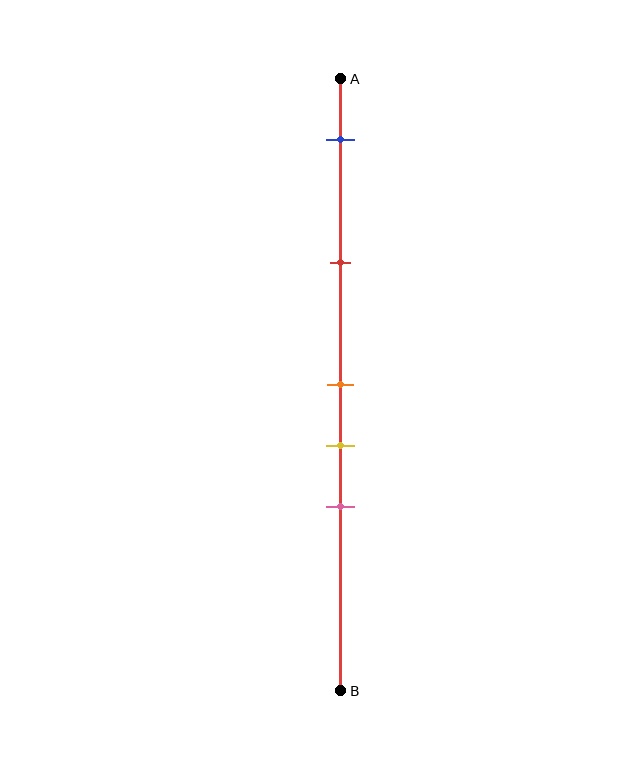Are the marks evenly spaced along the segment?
No, the marks are not evenly spaced.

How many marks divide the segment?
There are 5 marks dividing the segment.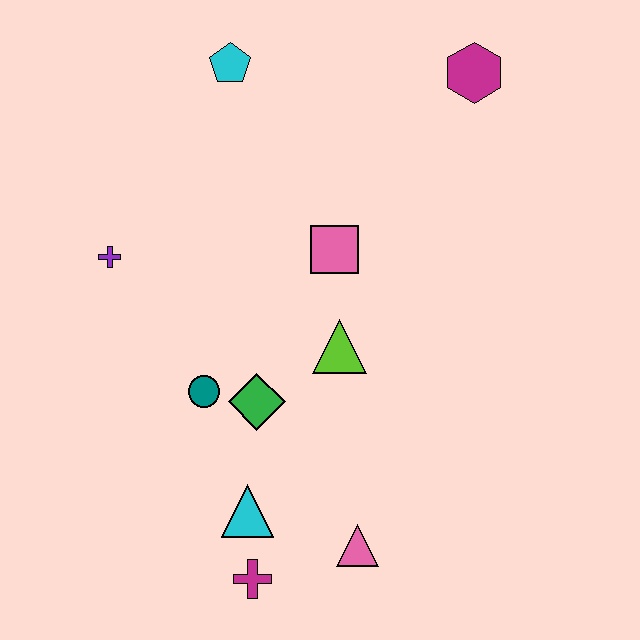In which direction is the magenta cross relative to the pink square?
The magenta cross is below the pink square.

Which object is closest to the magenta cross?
The cyan triangle is closest to the magenta cross.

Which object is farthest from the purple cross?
The magenta hexagon is farthest from the purple cross.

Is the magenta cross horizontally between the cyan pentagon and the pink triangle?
Yes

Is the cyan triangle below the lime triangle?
Yes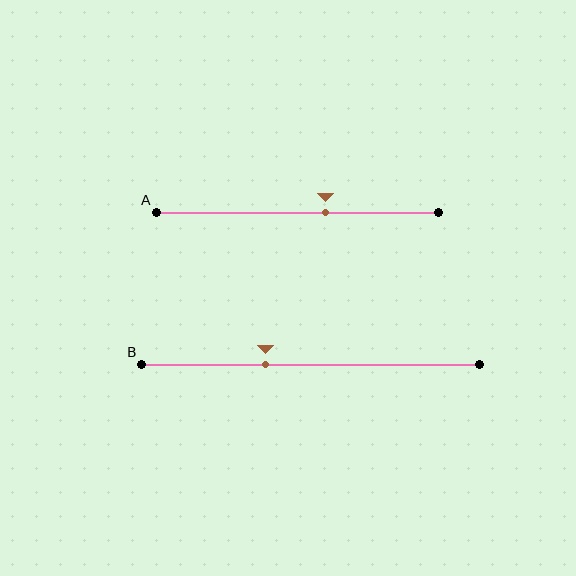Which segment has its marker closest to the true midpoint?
Segment A has its marker closest to the true midpoint.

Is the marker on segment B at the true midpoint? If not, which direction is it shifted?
No, the marker on segment B is shifted to the left by about 13% of the segment length.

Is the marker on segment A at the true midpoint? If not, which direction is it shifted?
No, the marker on segment A is shifted to the right by about 10% of the segment length.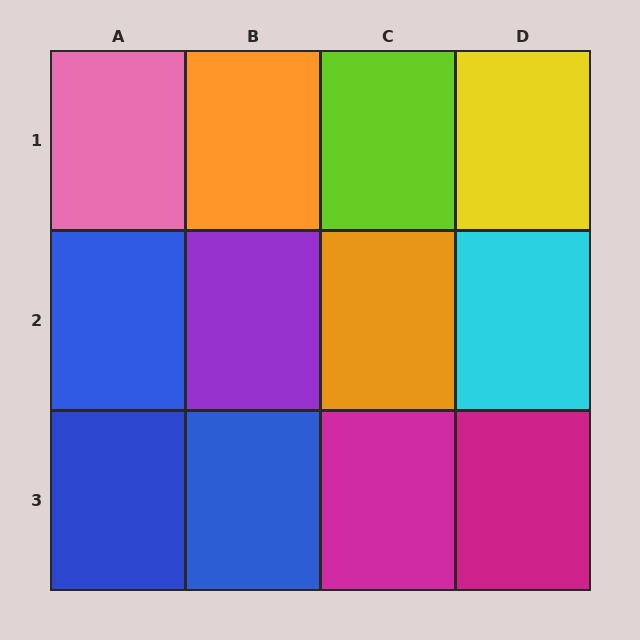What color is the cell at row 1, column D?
Yellow.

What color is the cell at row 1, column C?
Lime.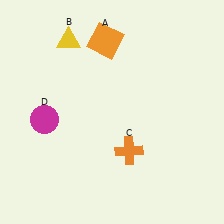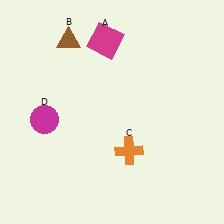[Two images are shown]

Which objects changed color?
A changed from orange to magenta. B changed from yellow to brown.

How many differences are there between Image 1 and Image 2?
There are 2 differences between the two images.